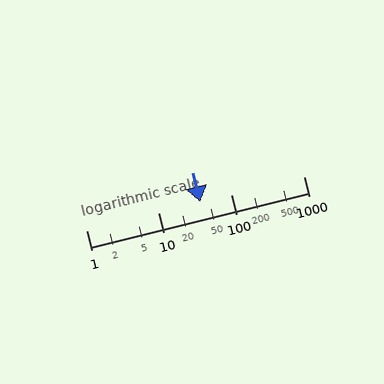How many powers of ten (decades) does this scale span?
The scale spans 3 decades, from 1 to 1000.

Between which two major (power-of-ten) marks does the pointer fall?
The pointer is between 10 and 100.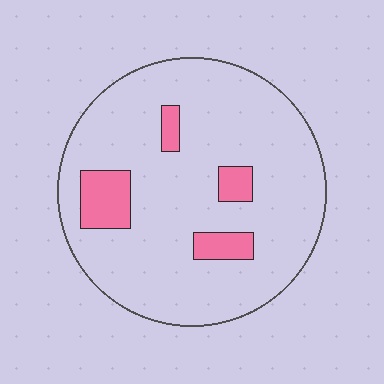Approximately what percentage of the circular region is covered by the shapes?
Approximately 10%.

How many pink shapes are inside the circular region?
4.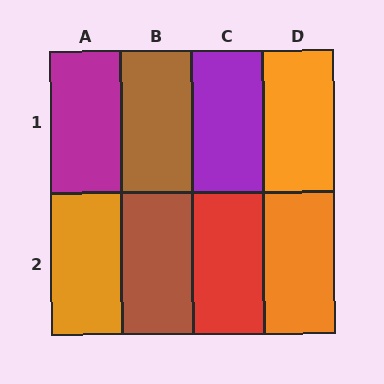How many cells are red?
1 cell is red.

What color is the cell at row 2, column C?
Red.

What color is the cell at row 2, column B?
Brown.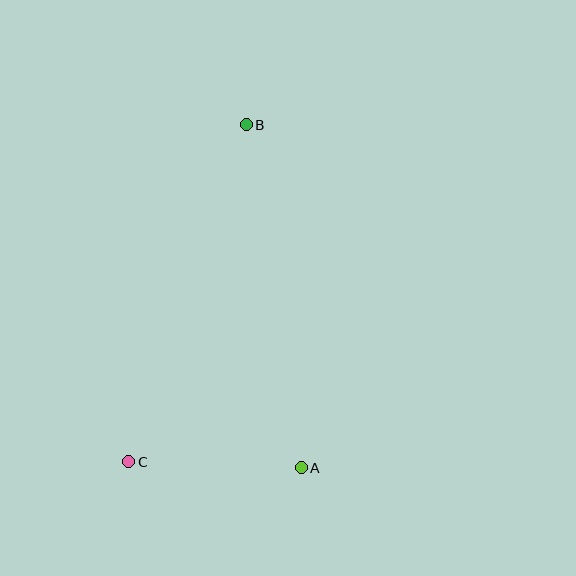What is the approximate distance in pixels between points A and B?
The distance between A and B is approximately 347 pixels.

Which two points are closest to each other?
Points A and C are closest to each other.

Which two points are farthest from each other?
Points B and C are farthest from each other.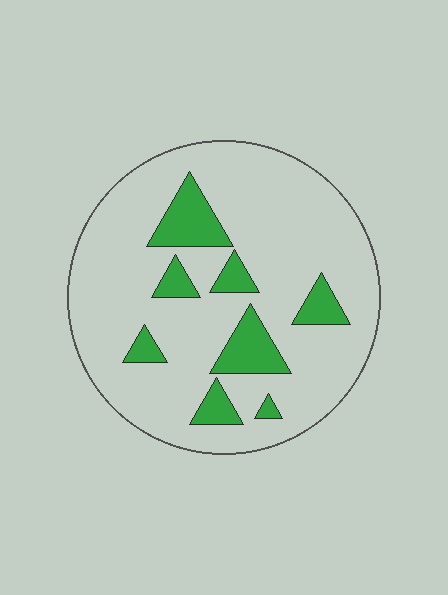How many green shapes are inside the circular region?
8.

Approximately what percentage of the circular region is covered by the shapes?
Approximately 15%.